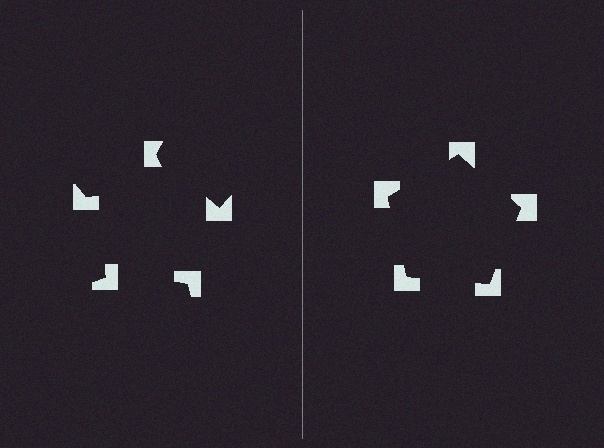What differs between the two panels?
The notched squares are positioned identically on both sides; only the wedge orientations differ. On the right they align to a pentagon; on the left they are misaligned.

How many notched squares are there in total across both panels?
10 — 5 on each side.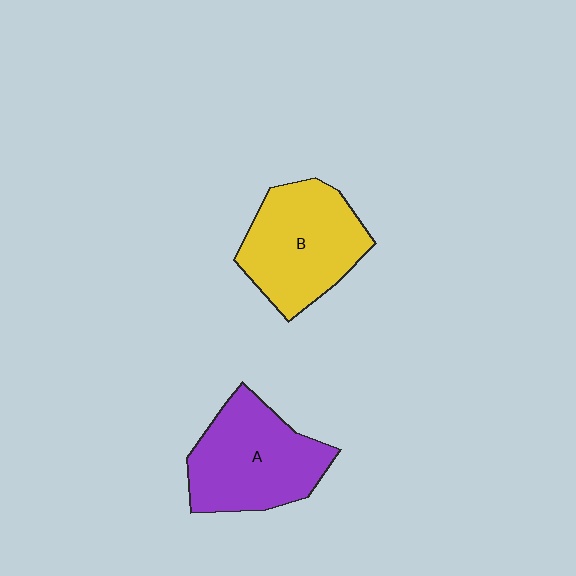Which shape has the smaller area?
Shape B (yellow).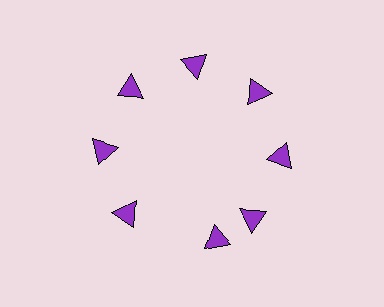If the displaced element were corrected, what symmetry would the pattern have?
It would have 8-fold rotational symmetry — the pattern would map onto itself every 45 degrees.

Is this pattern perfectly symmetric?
No. The 8 purple triangles are arranged in a ring, but one element near the 6 o'clock position is rotated out of alignment along the ring, breaking the 8-fold rotational symmetry.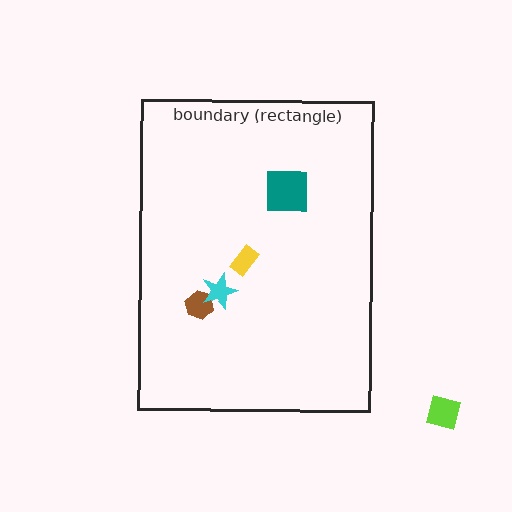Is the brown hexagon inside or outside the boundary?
Inside.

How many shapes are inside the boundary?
4 inside, 1 outside.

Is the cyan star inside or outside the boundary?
Inside.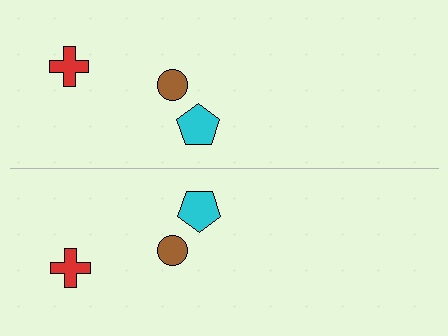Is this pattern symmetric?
Yes, this pattern has bilateral (reflection) symmetry.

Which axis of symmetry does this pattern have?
The pattern has a horizontal axis of symmetry running through the center of the image.